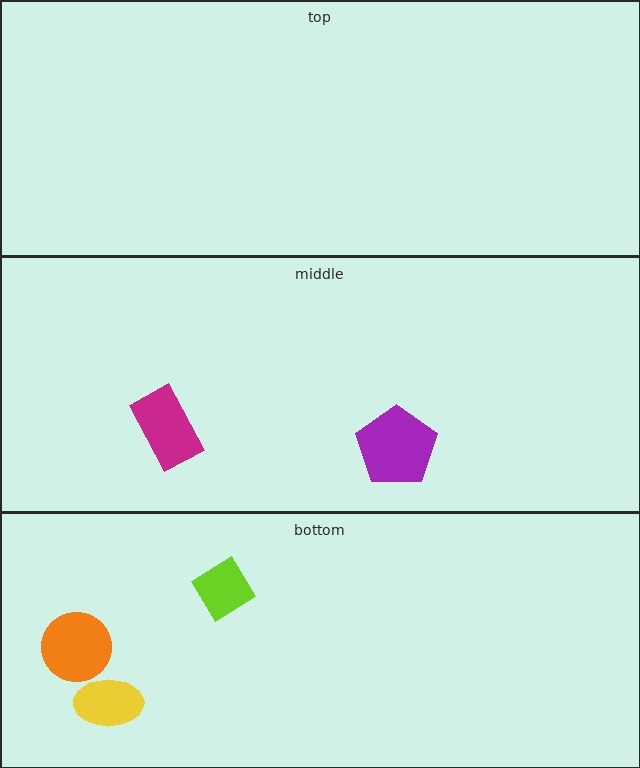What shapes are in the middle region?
The magenta rectangle, the purple pentagon.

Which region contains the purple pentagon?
The middle region.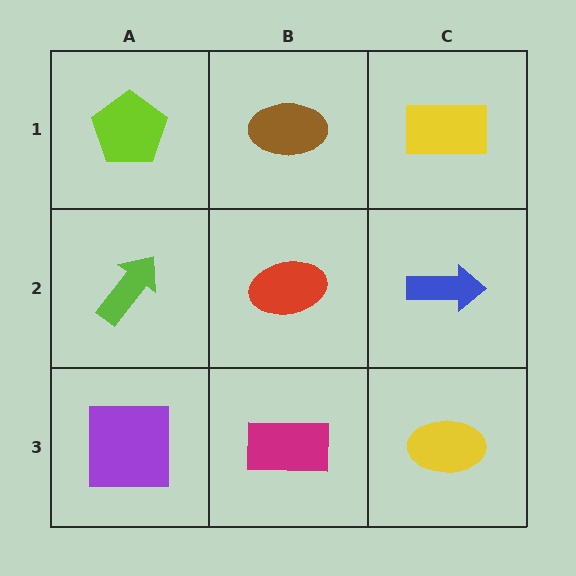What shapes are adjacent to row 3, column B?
A red ellipse (row 2, column B), a purple square (row 3, column A), a yellow ellipse (row 3, column C).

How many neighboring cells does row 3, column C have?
2.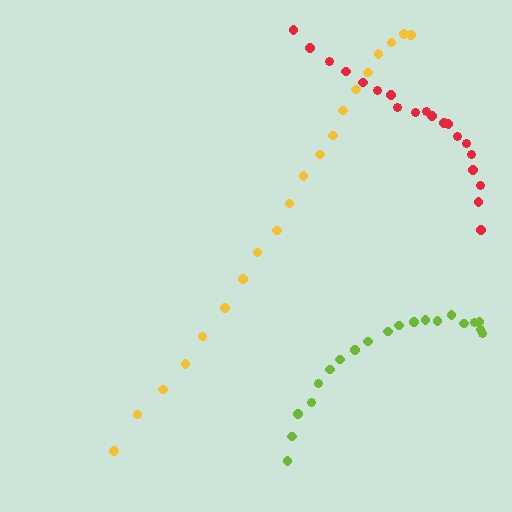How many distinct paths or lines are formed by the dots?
There are 3 distinct paths.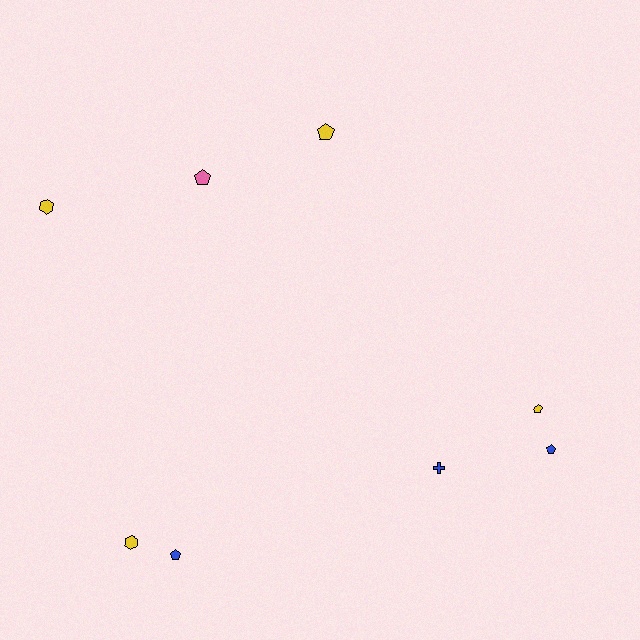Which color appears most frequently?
Yellow, with 4 objects.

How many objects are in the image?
There are 8 objects.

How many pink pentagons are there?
There is 1 pink pentagon.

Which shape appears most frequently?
Pentagon, with 5 objects.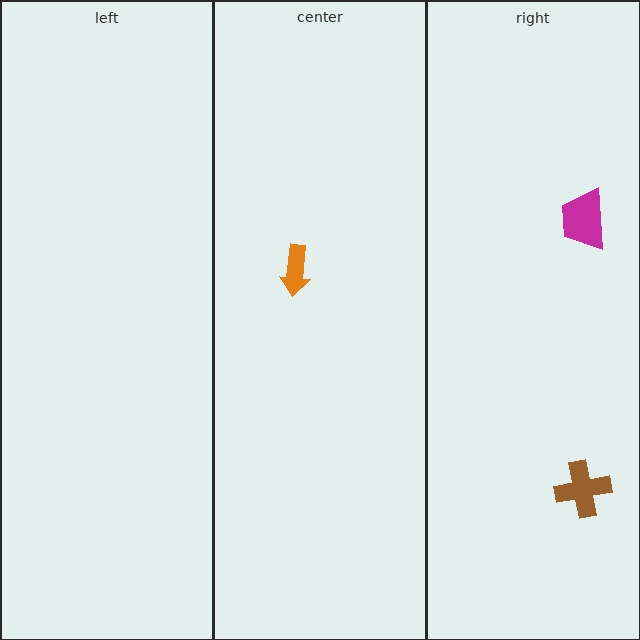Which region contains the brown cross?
The right region.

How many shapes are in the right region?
2.